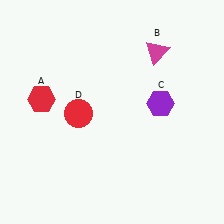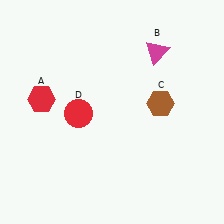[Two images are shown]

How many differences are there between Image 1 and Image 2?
There is 1 difference between the two images.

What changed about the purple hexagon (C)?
In Image 1, C is purple. In Image 2, it changed to brown.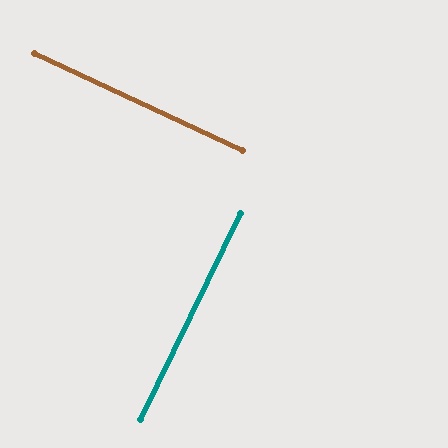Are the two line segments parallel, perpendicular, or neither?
Perpendicular — they meet at approximately 89°.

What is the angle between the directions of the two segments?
Approximately 89 degrees.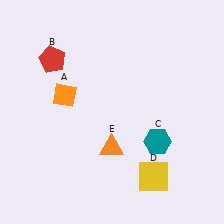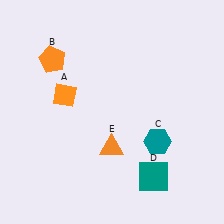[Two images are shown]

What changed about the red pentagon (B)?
In Image 1, B is red. In Image 2, it changed to orange.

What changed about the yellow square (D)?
In Image 1, D is yellow. In Image 2, it changed to teal.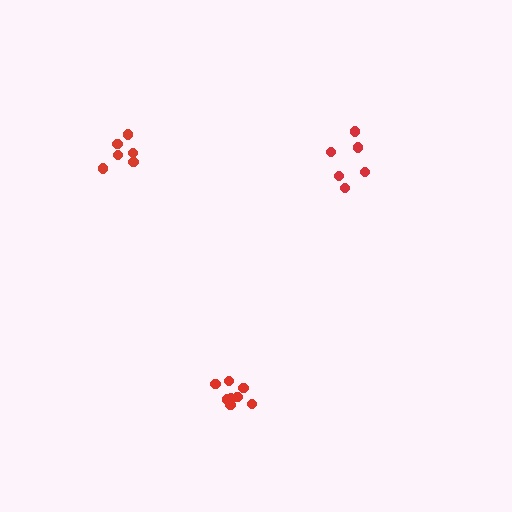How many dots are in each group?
Group 1: 8 dots, Group 2: 6 dots, Group 3: 6 dots (20 total).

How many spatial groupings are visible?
There are 3 spatial groupings.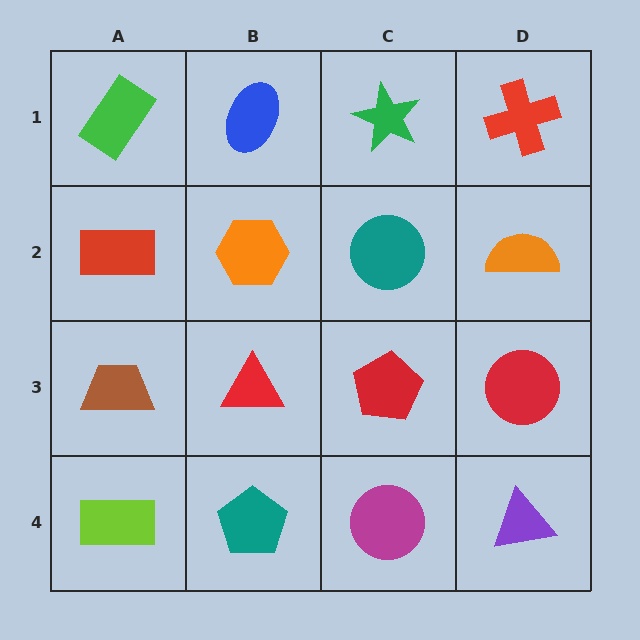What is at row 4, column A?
A lime rectangle.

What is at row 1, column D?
A red cross.